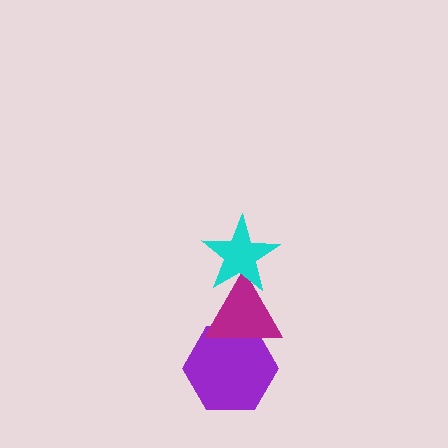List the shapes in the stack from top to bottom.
From top to bottom: the cyan star, the magenta triangle, the purple hexagon.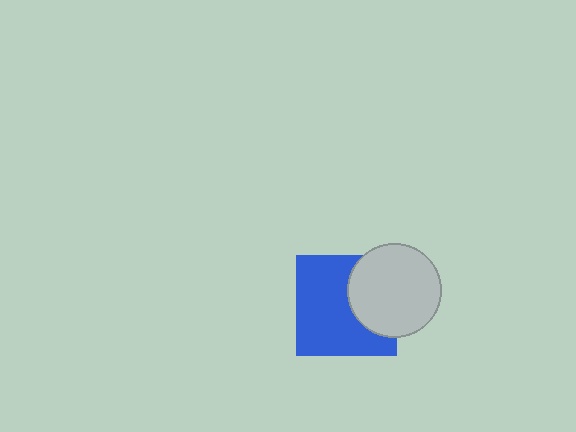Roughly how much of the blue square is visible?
Most of it is visible (roughly 66%).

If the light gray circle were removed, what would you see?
You would see the complete blue square.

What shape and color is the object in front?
The object in front is a light gray circle.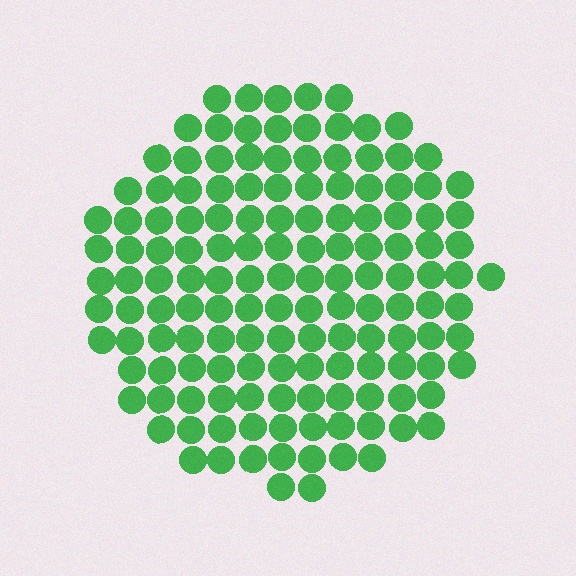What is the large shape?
The large shape is a circle.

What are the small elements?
The small elements are circles.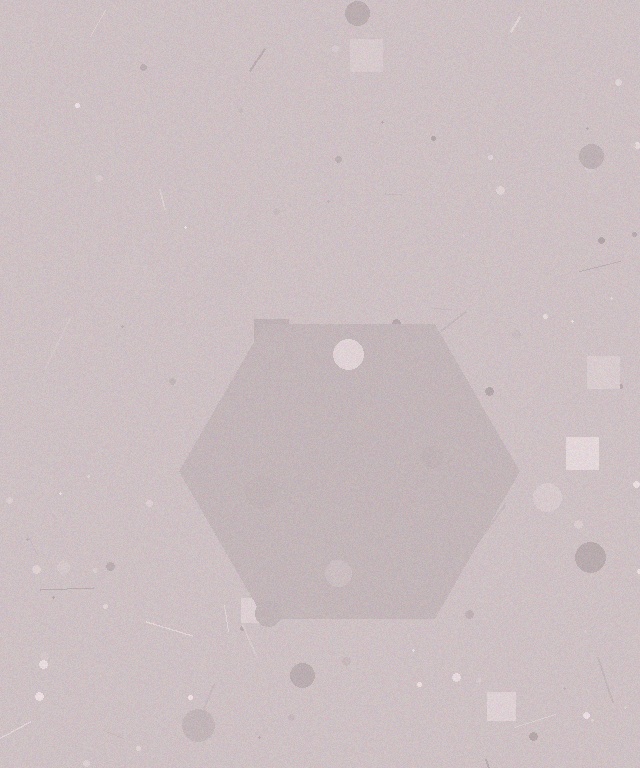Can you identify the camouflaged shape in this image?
The camouflaged shape is a hexagon.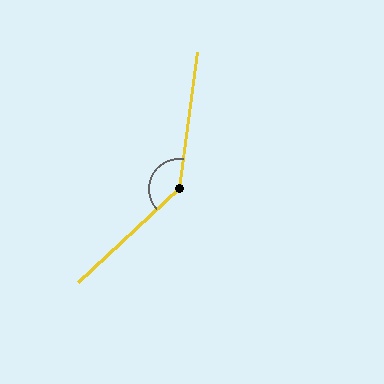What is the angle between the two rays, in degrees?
Approximately 140 degrees.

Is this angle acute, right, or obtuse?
It is obtuse.